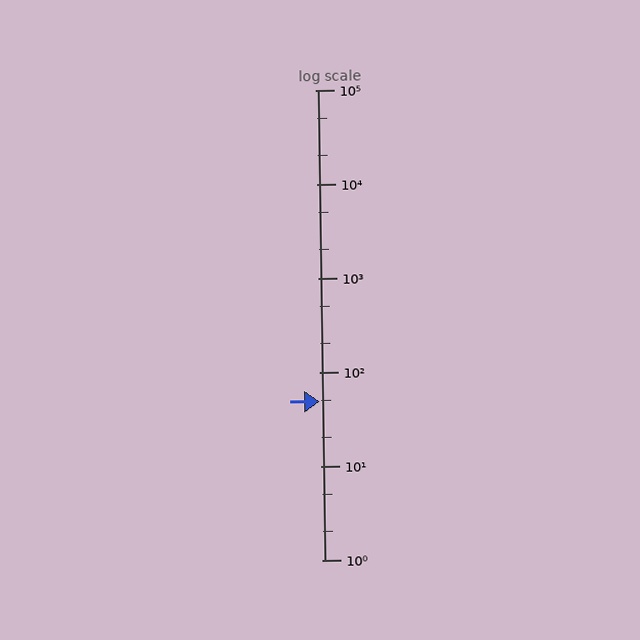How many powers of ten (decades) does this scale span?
The scale spans 5 decades, from 1 to 100000.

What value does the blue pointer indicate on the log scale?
The pointer indicates approximately 48.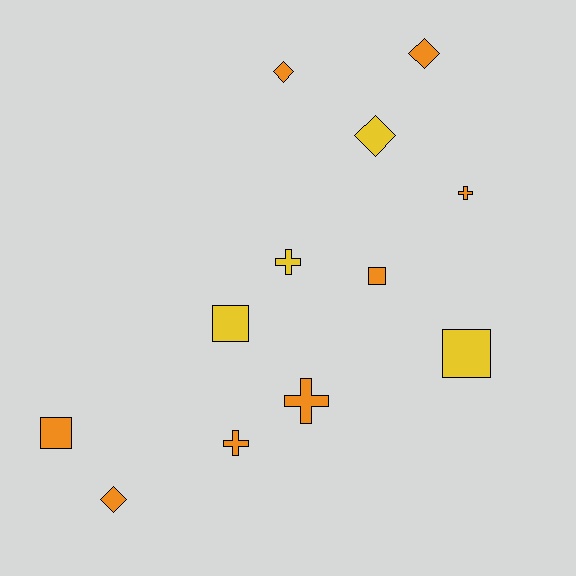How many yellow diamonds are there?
There is 1 yellow diamond.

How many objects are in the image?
There are 12 objects.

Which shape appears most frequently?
Diamond, with 4 objects.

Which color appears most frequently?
Orange, with 8 objects.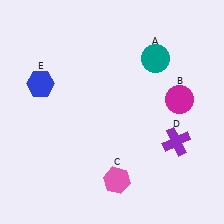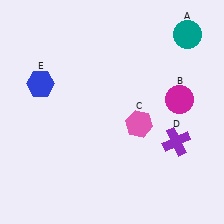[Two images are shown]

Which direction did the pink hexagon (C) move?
The pink hexagon (C) moved up.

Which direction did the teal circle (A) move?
The teal circle (A) moved right.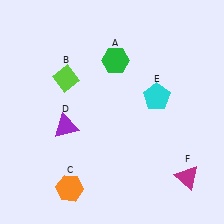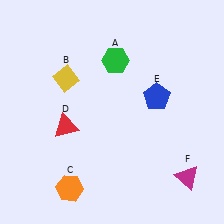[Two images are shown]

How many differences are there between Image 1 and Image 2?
There are 3 differences between the two images.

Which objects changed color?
B changed from lime to yellow. D changed from purple to red. E changed from cyan to blue.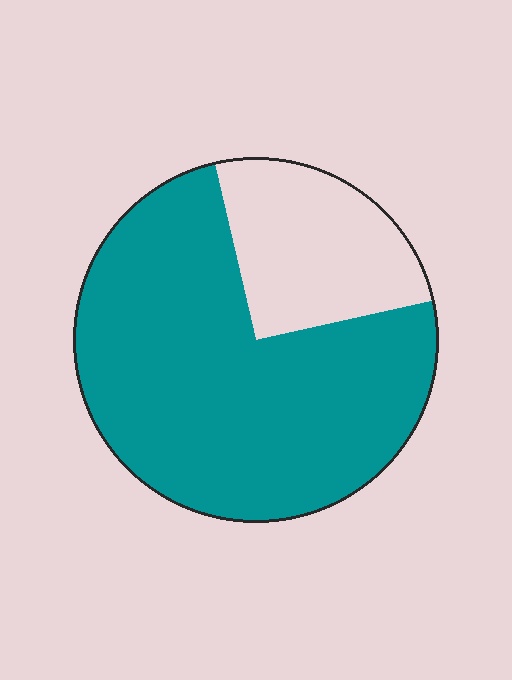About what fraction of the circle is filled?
About three quarters (3/4).